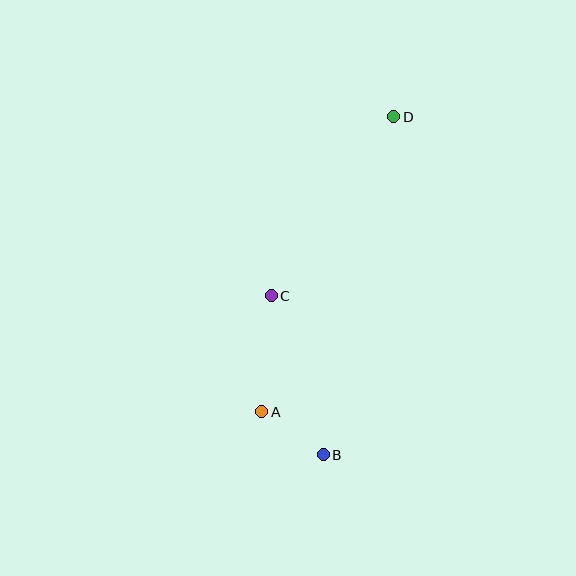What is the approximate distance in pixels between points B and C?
The distance between B and C is approximately 167 pixels.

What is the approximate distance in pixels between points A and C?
The distance between A and C is approximately 116 pixels.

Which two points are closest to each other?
Points A and B are closest to each other.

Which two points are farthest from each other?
Points B and D are farthest from each other.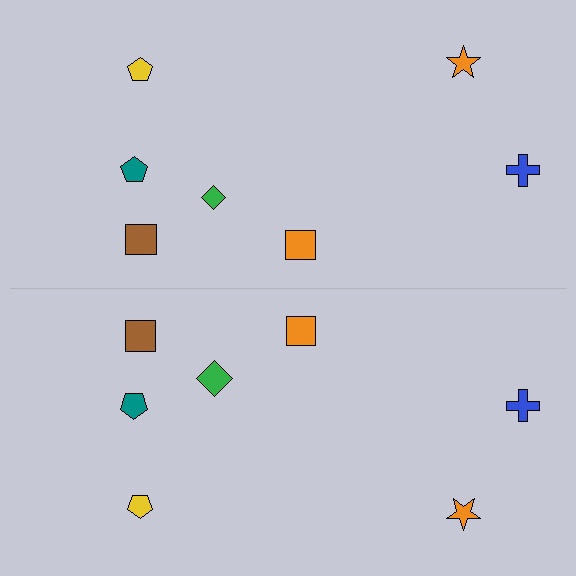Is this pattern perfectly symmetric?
No, the pattern is not perfectly symmetric. The green diamond on the bottom side has a different size than its mirror counterpart.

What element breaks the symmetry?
The green diamond on the bottom side has a different size than its mirror counterpart.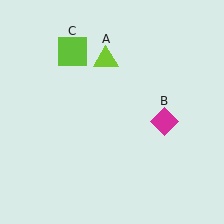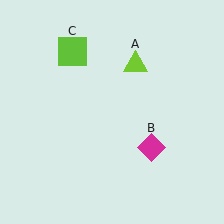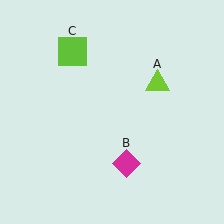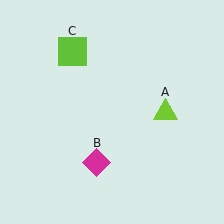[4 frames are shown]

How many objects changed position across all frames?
2 objects changed position: lime triangle (object A), magenta diamond (object B).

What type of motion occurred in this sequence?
The lime triangle (object A), magenta diamond (object B) rotated clockwise around the center of the scene.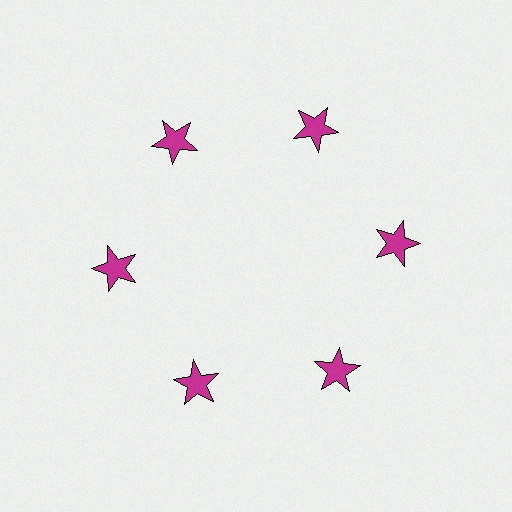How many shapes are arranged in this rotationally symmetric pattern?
There are 6 shapes, arranged in 6 groups of 1.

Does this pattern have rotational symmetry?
Yes, this pattern has 6-fold rotational symmetry. It looks the same after rotating 60 degrees around the center.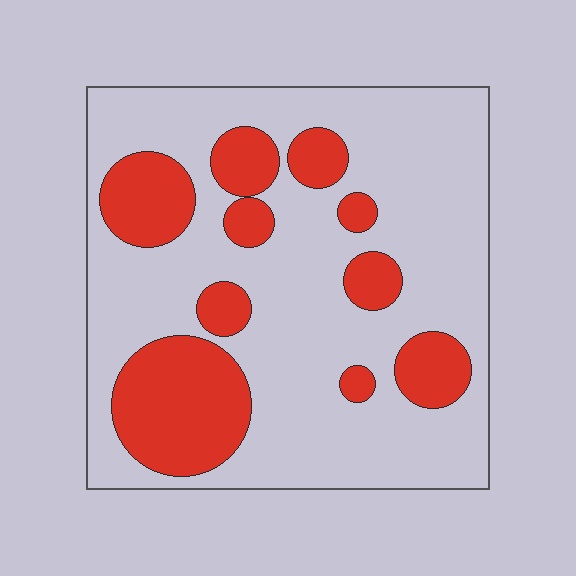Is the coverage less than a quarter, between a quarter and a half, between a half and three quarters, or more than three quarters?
Between a quarter and a half.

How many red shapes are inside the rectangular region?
10.